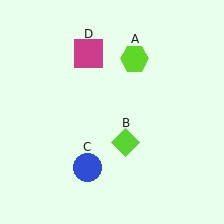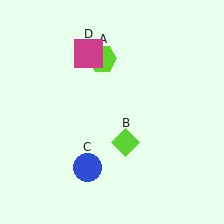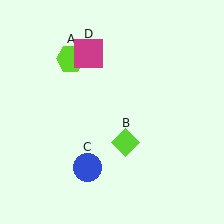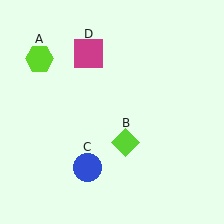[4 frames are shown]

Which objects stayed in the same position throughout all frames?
Lime diamond (object B) and blue circle (object C) and magenta square (object D) remained stationary.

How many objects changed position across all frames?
1 object changed position: lime hexagon (object A).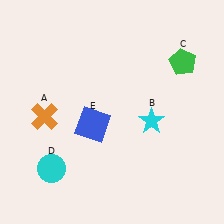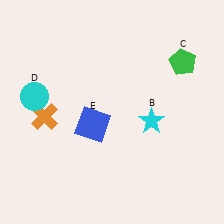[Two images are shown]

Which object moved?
The cyan circle (D) moved up.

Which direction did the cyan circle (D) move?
The cyan circle (D) moved up.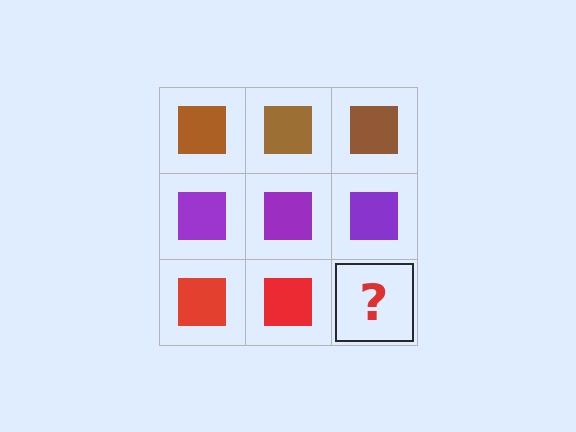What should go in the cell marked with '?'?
The missing cell should contain a red square.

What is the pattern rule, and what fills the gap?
The rule is that each row has a consistent color. The gap should be filled with a red square.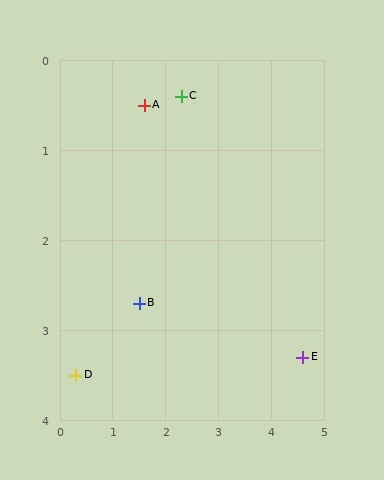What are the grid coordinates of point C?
Point C is at approximately (2.3, 0.4).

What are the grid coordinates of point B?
Point B is at approximately (1.5, 2.7).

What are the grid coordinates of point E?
Point E is at approximately (4.6, 3.3).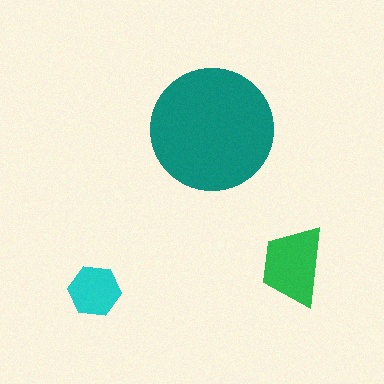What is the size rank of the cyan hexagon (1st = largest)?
3rd.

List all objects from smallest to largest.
The cyan hexagon, the green trapezoid, the teal circle.